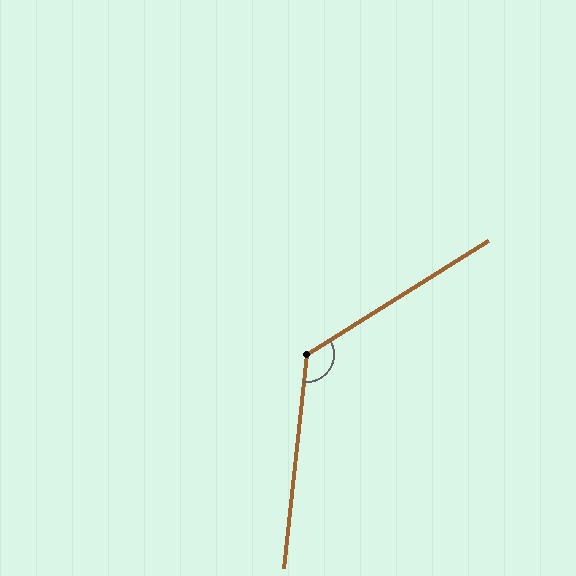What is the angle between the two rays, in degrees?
Approximately 129 degrees.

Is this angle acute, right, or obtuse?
It is obtuse.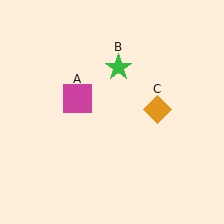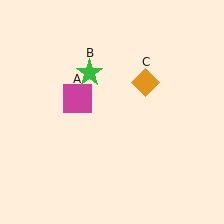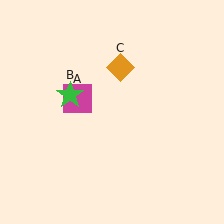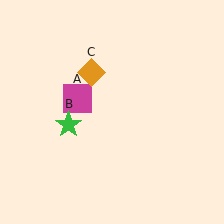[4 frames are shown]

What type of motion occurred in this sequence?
The green star (object B), orange diamond (object C) rotated counterclockwise around the center of the scene.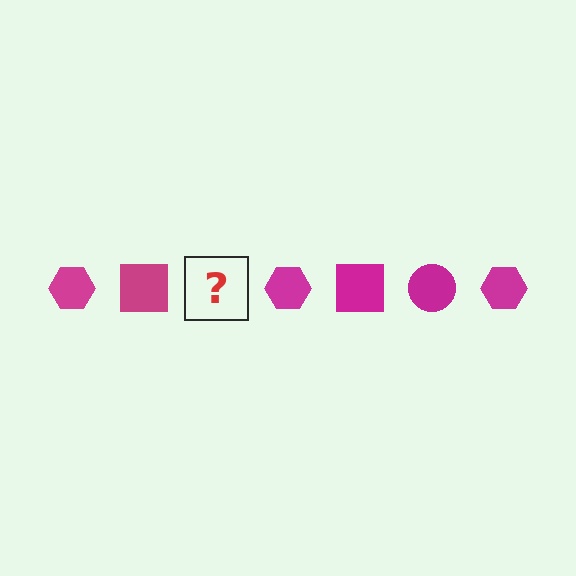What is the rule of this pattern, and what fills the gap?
The rule is that the pattern cycles through hexagon, square, circle shapes in magenta. The gap should be filled with a magenta circle.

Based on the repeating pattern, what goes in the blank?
The blank should be a magenta circle.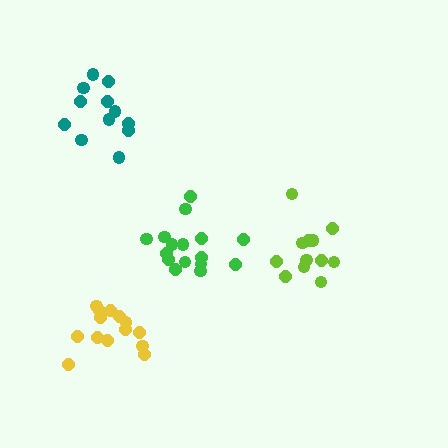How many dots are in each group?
Group 1: 16 dots, Group 2: 12 dots, Group 3: 14 dots, Group 4: 12 dots (54 total).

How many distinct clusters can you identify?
There are 4 distinct clusters.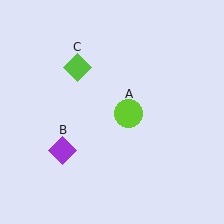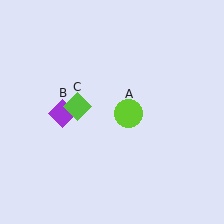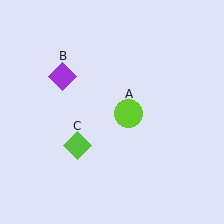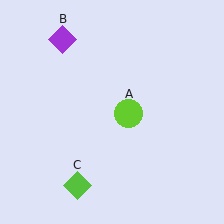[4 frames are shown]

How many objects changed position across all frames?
2 objects changed position: purple diamond (object B), lime diamond (object C).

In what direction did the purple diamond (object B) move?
The purple diamond (object B) moved up.